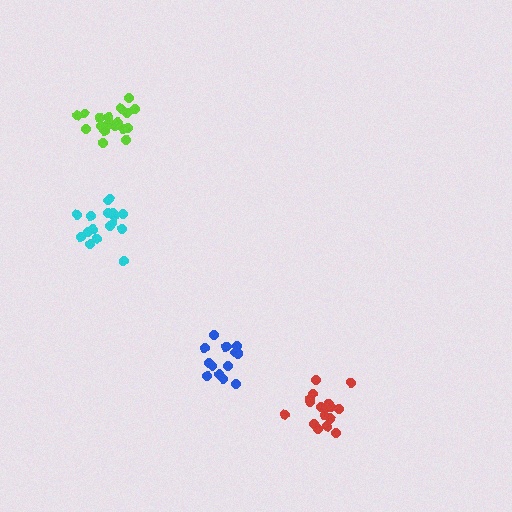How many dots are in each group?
Group 1: 14 dots, Group 2: 18 dots, Group 3: 20 dots, Group 4: 17 dots (69 total).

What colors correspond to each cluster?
The clusters are colored: blue, red, lime, cyan.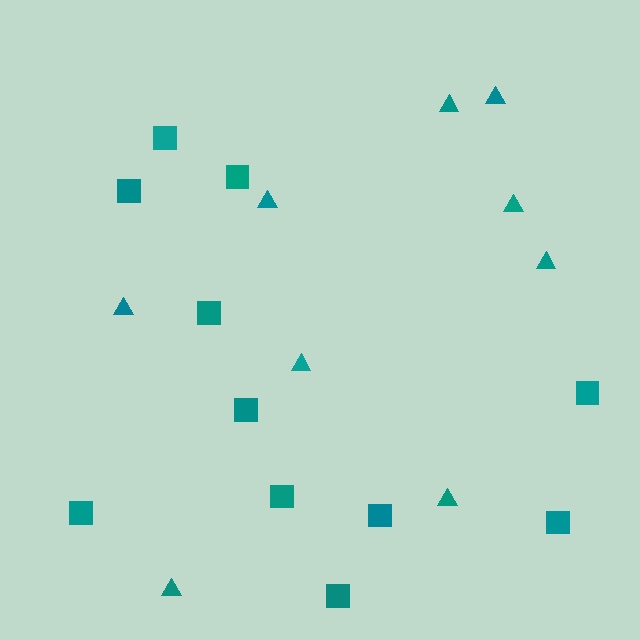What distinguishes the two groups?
There are 2 groups: one group of squares (11) and one group of triangles (9).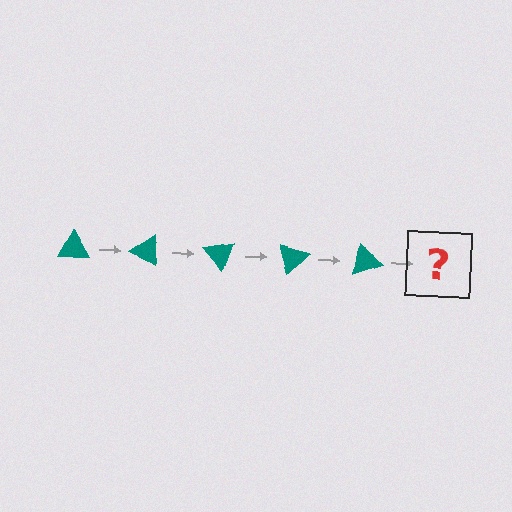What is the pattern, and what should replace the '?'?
The pattern is that the triangle rotates 25 degrees each step. The '?' should be a teal triangle rotated 125 degrees.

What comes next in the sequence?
The next element should be a teal triangle rotated 125 degrees.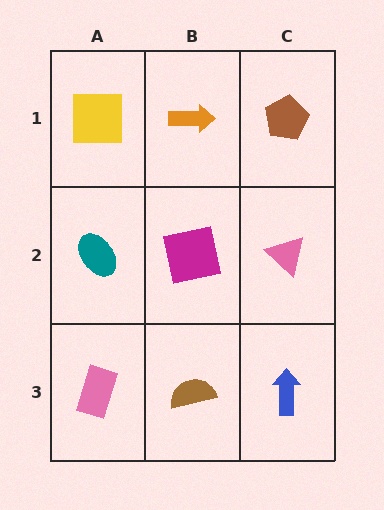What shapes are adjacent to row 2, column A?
A yellow square (row 1, column A), a pink rectangle (row 3, column A), a magenta square (row 2, column B).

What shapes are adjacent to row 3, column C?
A pink triangle (row 2, column C), a brown semicircle (row 3, column B).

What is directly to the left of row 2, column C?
A magenta square.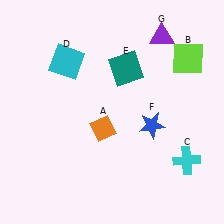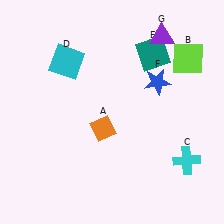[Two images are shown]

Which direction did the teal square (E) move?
The teal square (E) moved right.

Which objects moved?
The objects that moved are: the teal square (E), the blue star (F).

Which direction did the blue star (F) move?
The blue star (F) moved up.